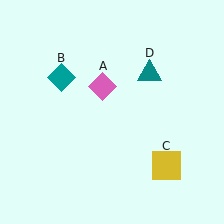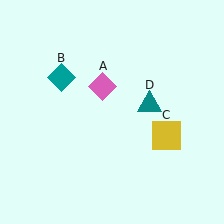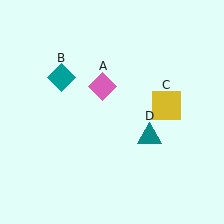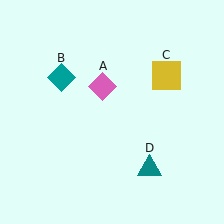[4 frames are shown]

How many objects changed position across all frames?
2 objects changed position: yellow square (object C), teal triangle (object D).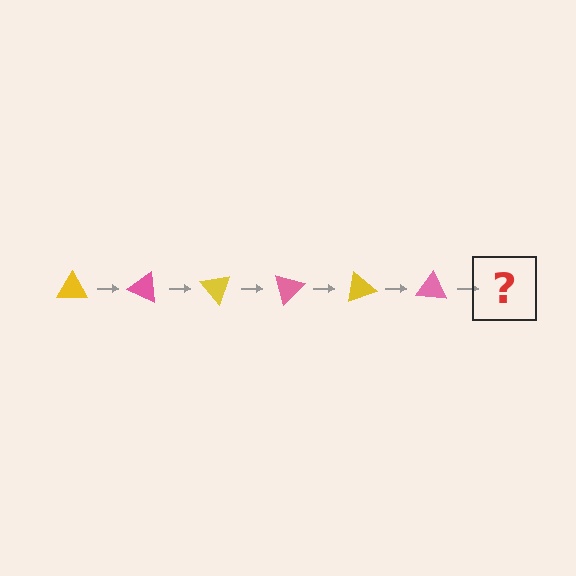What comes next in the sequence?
The next element should be a yellow triangle, rotated 150 degrees from the start.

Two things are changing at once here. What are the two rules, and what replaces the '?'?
The two rules are that it rotates 25 degrees each step and the color cycles through yellow and pink. The '?' should be a yellow triangle, rotated 150 degrees from the start.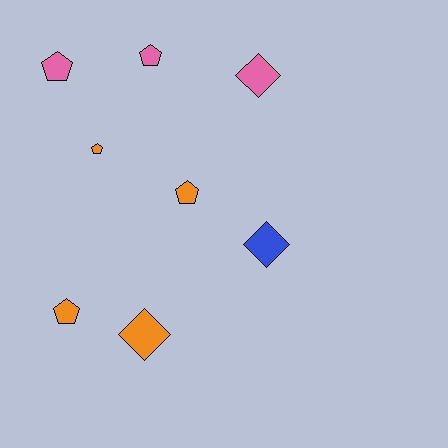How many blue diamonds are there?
There is 1 blue diamond.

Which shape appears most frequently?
Pentagon, with 5 objects.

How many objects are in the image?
There are 8 objects.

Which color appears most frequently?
Orange, with 4 objects.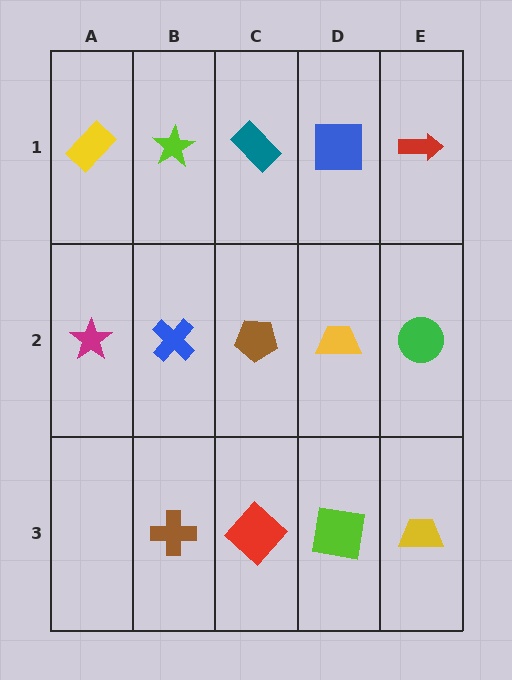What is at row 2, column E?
A green circle.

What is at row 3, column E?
A yellow trapezoid.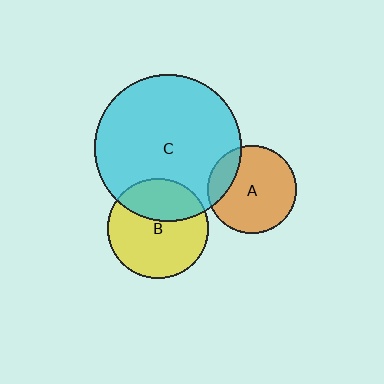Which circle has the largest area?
Circle C (cyan).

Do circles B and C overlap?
Yes.